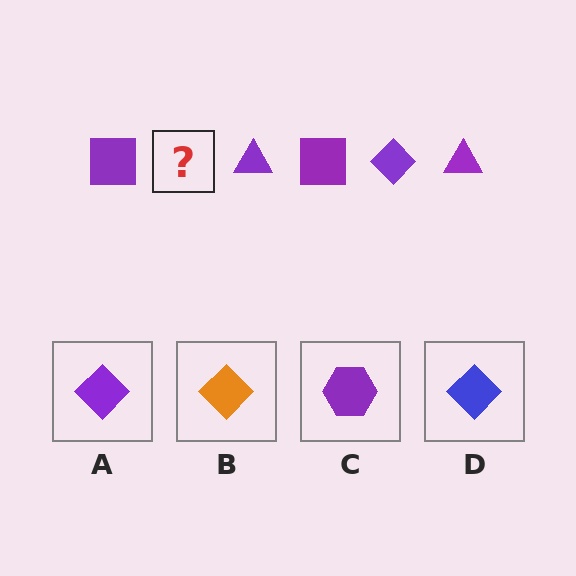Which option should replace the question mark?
Option A.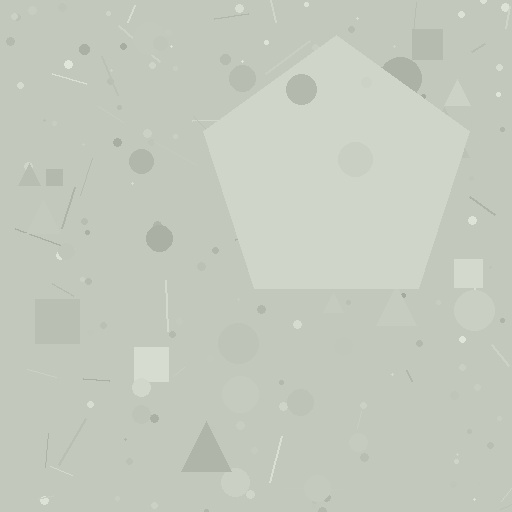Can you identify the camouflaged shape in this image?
The camouflaged shape is a pentagon.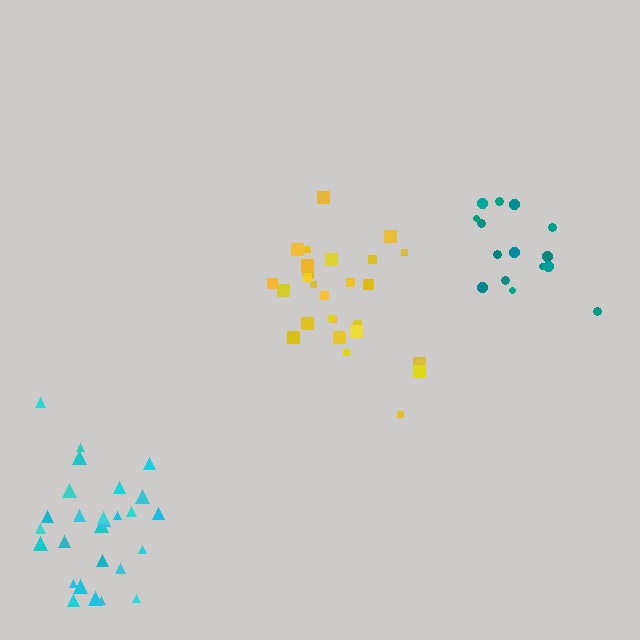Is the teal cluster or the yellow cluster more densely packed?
Yellow.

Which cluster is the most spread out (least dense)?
Cyan.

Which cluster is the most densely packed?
Yellow.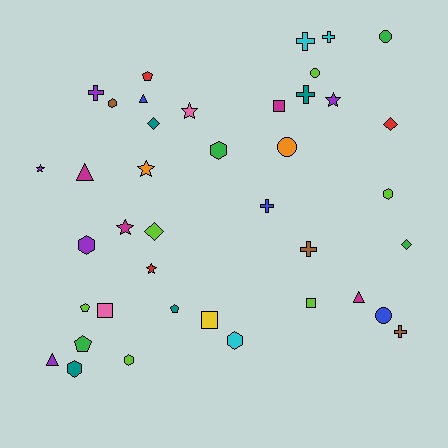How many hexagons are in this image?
There are 7 hexagons.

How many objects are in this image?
There are 40 objects.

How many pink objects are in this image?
There are 2 pink objects.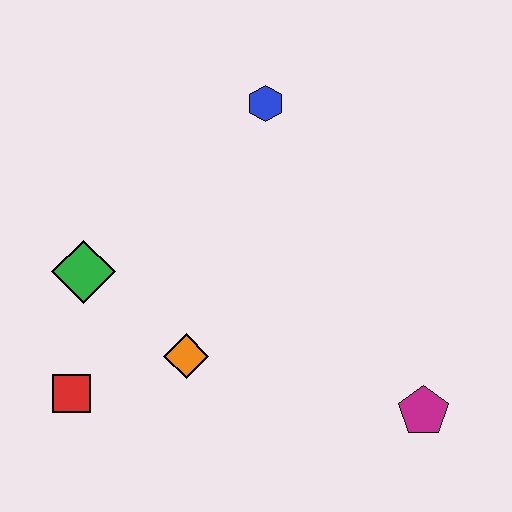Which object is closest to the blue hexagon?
The green diamond is closest to the blue hexagon.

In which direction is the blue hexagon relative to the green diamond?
The blue hexagon is to the right of the green diamond.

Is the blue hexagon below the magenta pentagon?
No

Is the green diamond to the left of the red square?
No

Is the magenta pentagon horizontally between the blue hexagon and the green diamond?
No